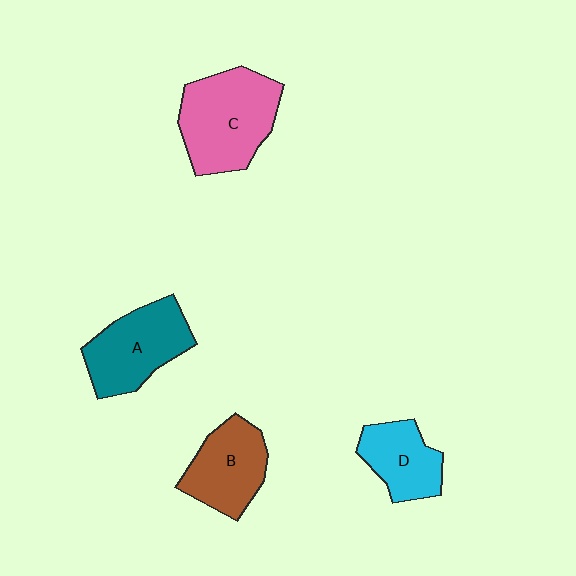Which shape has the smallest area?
Shape D (cyan).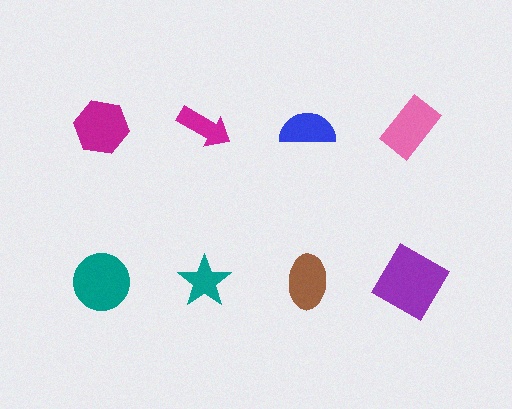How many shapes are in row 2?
4 shapes.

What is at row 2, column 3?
A brown ellipse.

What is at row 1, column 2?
A magenta arrow.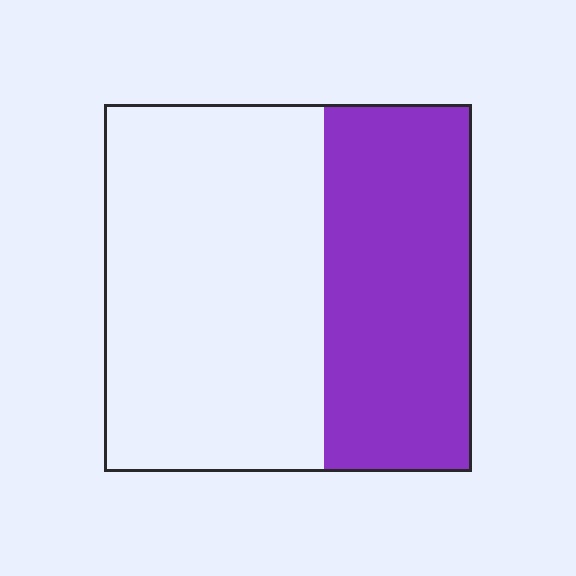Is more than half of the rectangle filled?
No.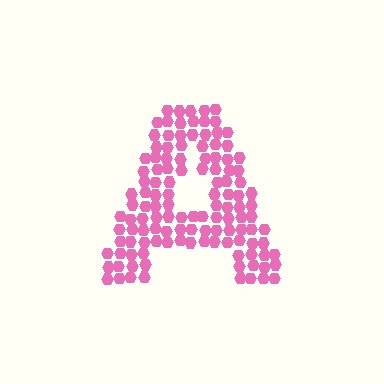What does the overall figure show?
The overall figure shows the letter A.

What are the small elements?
The small elements are hexagons.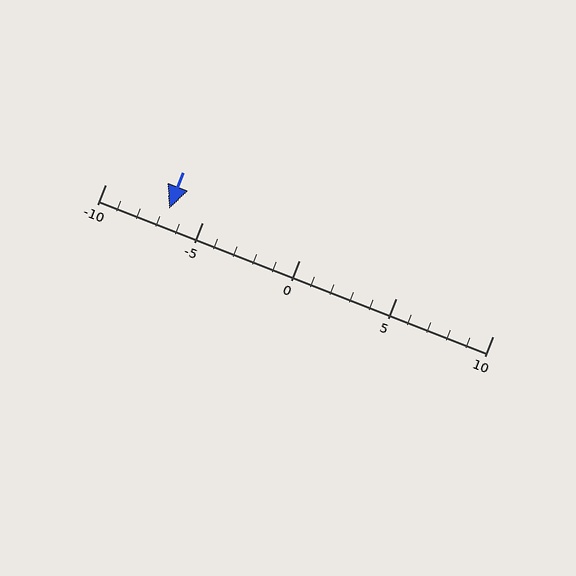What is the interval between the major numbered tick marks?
The major tick marks are spaced 5 units apart.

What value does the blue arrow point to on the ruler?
The blue arrow points to approximately -7.